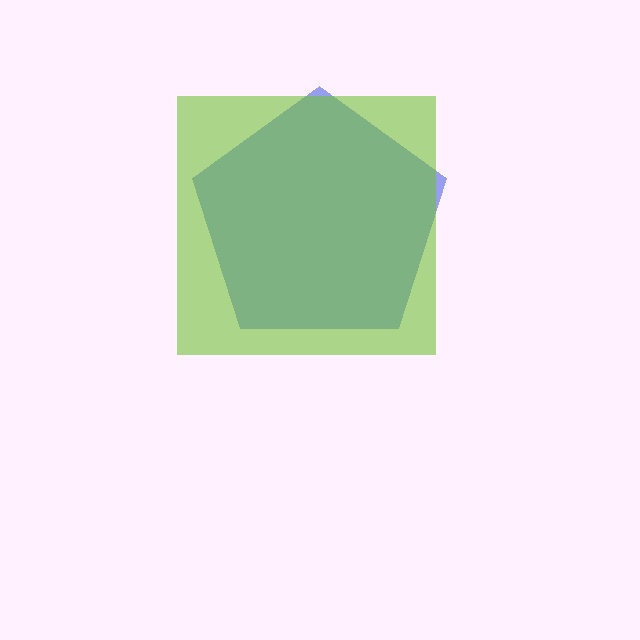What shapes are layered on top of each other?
The layered shapes are: a blue pentagon, a lime square.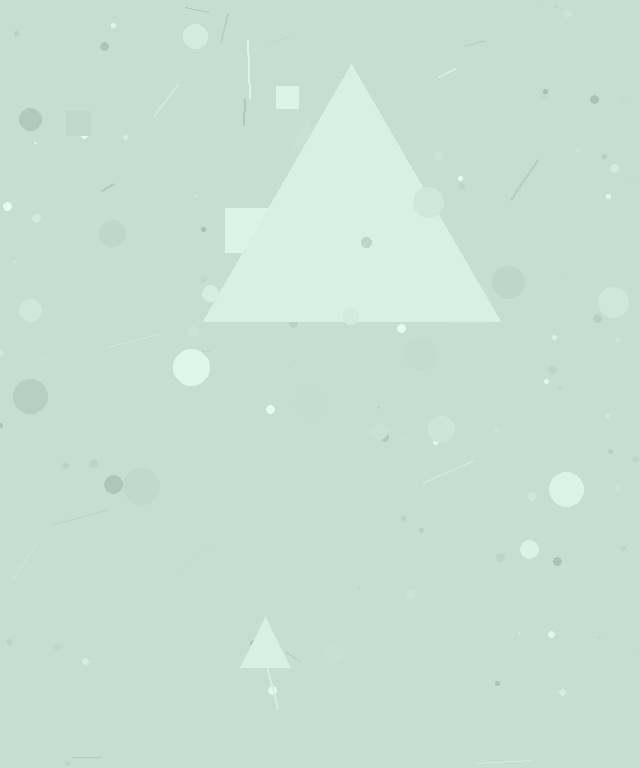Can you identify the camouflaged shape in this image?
The camouflaged shape is a triangle.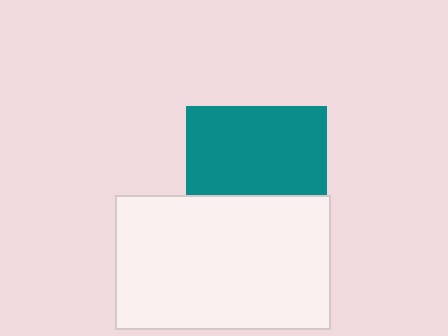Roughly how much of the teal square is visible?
About half of it is visible (roughly 64%).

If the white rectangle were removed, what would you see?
You would see the complete teal square.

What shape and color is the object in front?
The object in front is a white rectangle.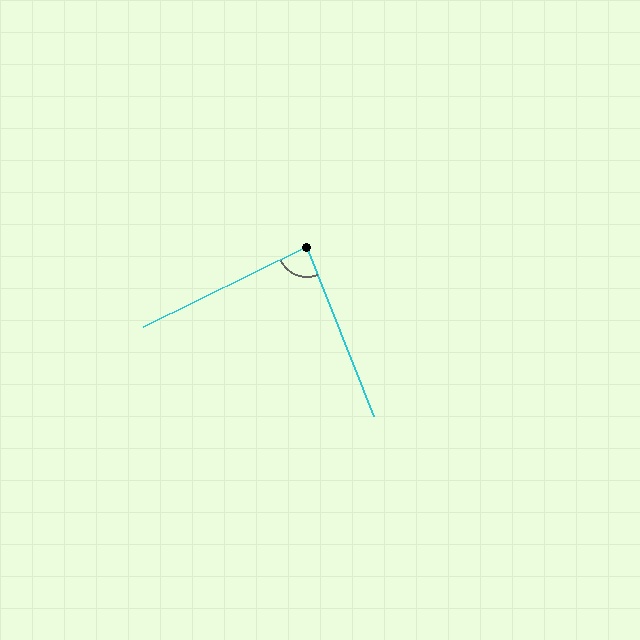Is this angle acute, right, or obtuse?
It is approximately a right angle.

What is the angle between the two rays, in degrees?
Approximately 85 degrees.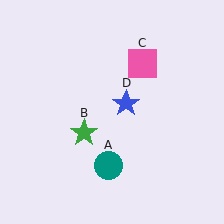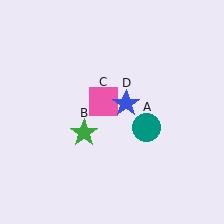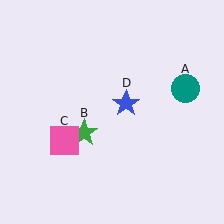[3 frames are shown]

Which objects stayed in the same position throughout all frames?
Green star (object B) and blue star (object D) remained stationary.